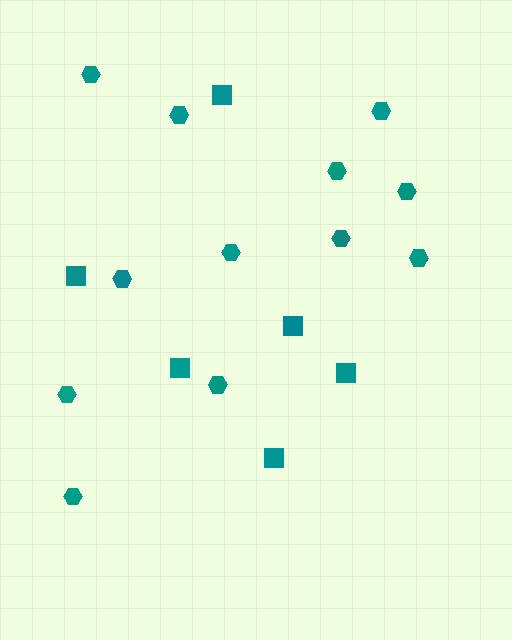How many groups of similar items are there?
There are 2 groups: one group of squares (6) and one group of hexagons (12).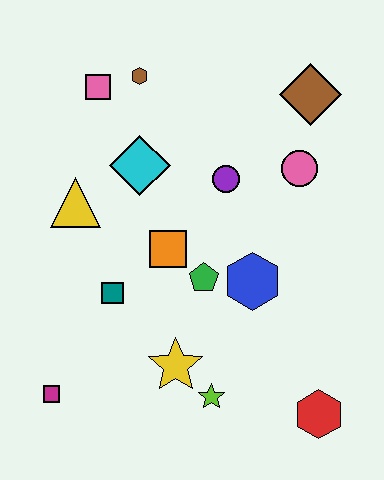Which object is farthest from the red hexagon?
The pink square is farthest from the red hexagon.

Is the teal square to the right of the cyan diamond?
No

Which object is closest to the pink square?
The brown hexagon is closest to the pink square.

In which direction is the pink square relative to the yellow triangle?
The pink square is above the yellow triangle.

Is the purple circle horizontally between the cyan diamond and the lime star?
No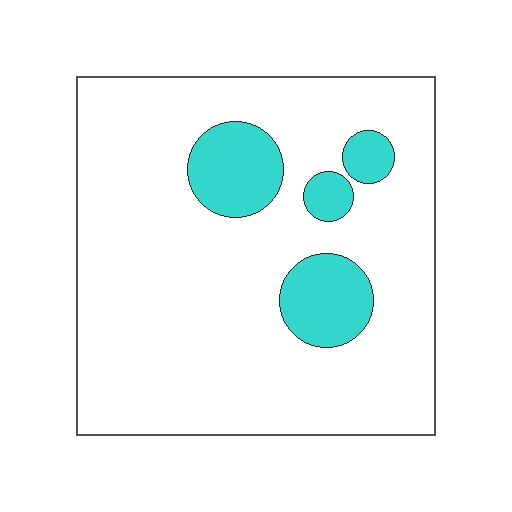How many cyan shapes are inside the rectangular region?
4.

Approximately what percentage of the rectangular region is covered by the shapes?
Approximately 15%.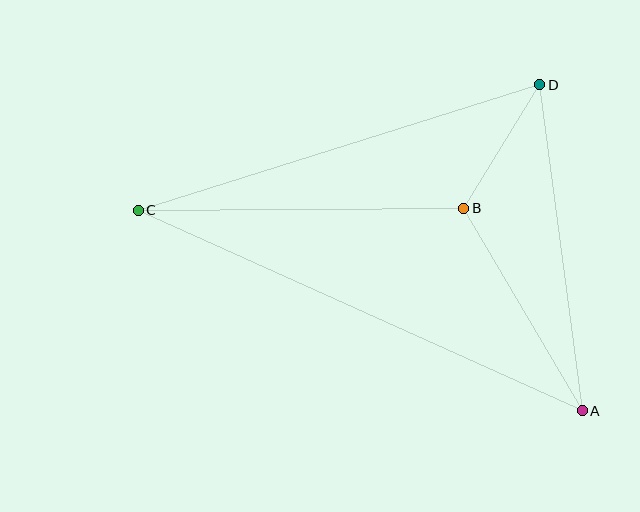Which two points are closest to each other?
Points B and D are closest to each other.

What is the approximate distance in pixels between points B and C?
The distance between B and C is approximately 325 pixels.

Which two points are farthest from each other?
Points A and C are farthest from each other.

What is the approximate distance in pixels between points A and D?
The distance between A and D is approximately 329 pixels.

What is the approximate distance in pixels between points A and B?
The distance between A and B is approximately 235 pixels.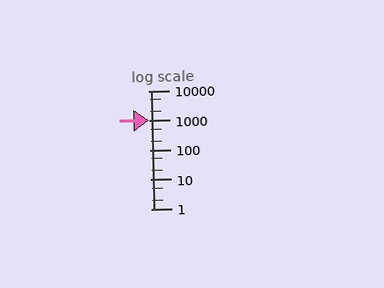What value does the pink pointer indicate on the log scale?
The pointer indicates approximately 1000.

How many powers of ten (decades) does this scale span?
The scale spans 4 decades, from 1 to 10000.